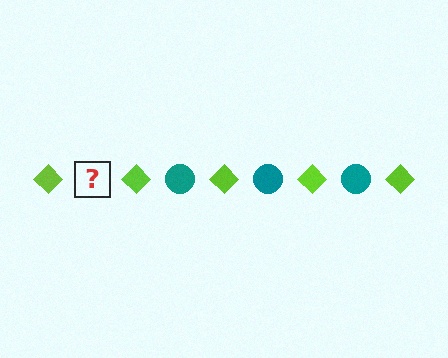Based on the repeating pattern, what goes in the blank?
The blank should be a teal circle.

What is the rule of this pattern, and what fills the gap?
The rule is that the pattern alternates between lime diamond and teal circle. The gap should be filled with a teal circle.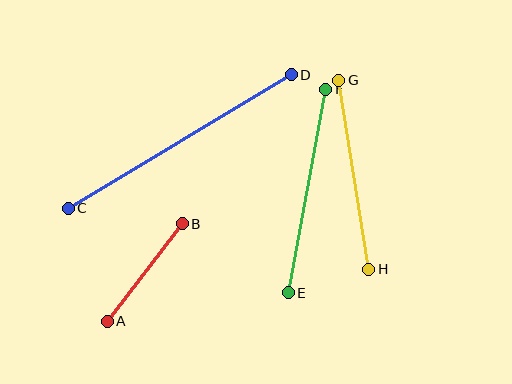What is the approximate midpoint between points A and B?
The midpoint is at approximately (145, 273) pixels.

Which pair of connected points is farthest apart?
Points C and D are farthest apart.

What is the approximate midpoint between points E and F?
The midpoint is at approximately (307, 191) pixels.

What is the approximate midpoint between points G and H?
The midpoint is at approximately (354, 175) pixels.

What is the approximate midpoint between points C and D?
The midpoint is at approximately (180, 142) pixels.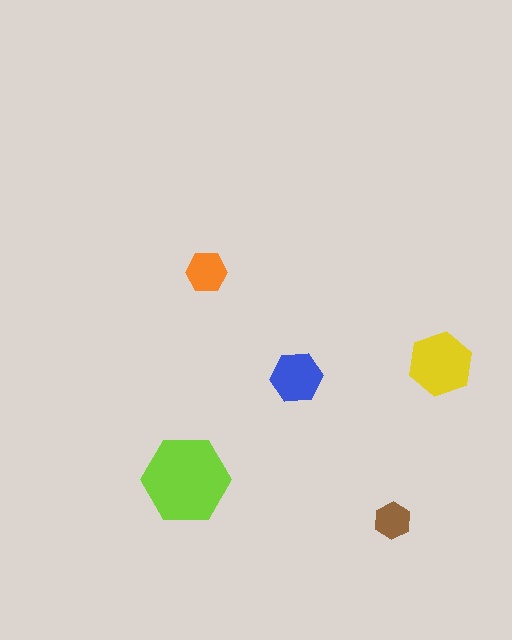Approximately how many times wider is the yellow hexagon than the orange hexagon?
About 1.5 times wider.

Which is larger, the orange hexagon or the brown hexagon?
The orange one.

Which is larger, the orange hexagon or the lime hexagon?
The lime one.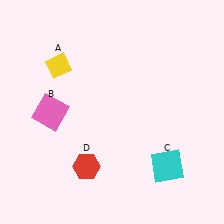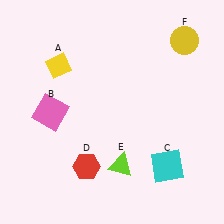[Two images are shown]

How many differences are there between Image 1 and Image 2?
There are 2 differences between the two images.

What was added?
A lime triangle (E), a yellow circle (F) were added in Image 2.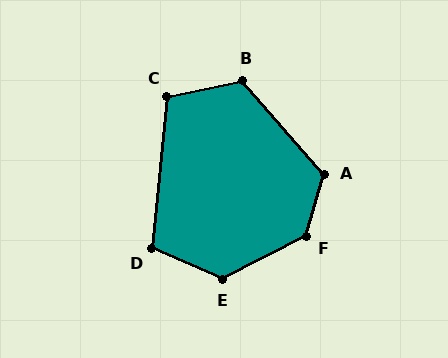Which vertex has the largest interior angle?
F, at approximately 133 degrees.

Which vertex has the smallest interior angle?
C, at approximately 108 degrees.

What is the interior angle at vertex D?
Approximately 108 degrees (obtuse).